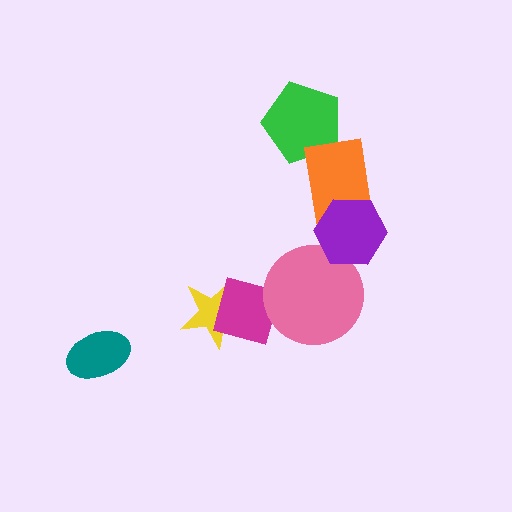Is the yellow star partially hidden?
Yes, it is partially covered by another shape.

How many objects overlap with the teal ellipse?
0 objects overlap with the teal ellipse.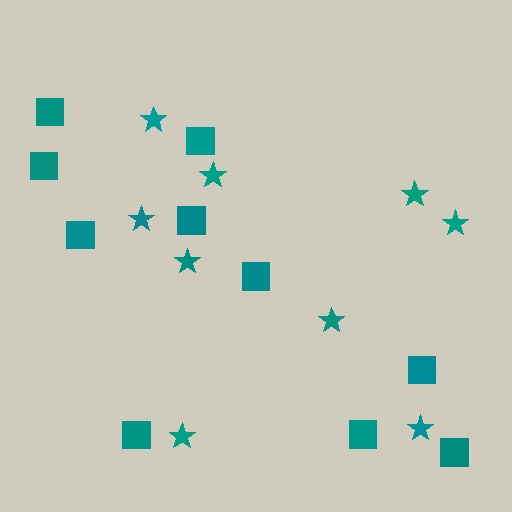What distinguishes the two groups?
There are 2 groups: one group of squares (10) and one group of stars (9).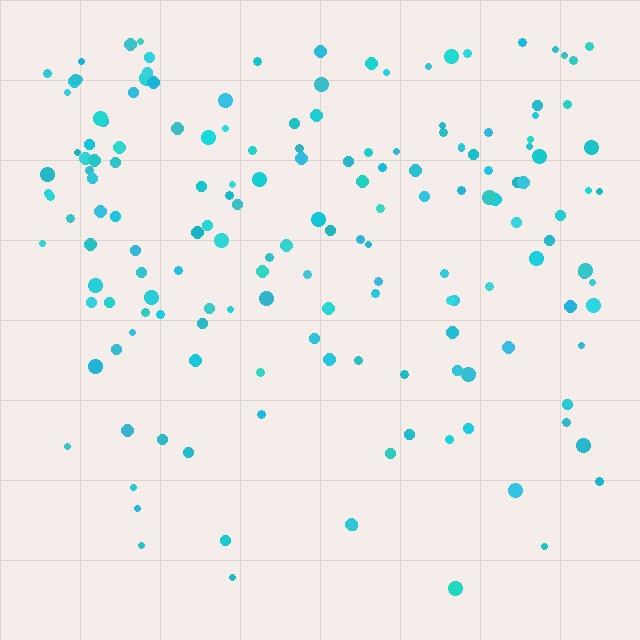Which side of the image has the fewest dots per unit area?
The bottom.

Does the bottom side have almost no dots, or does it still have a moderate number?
Still a moderate number, just noticeably fewer than the top.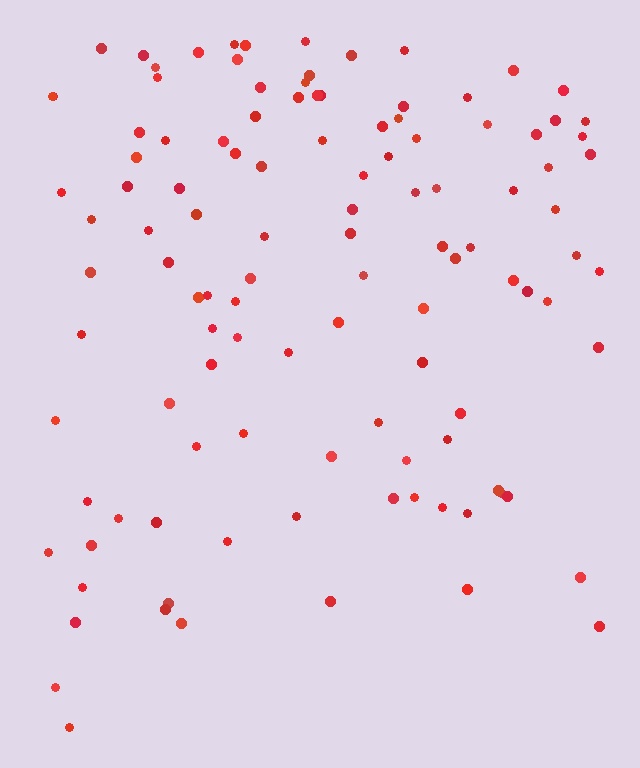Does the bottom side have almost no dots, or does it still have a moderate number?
Still a moderate number, just noticeably fewer than the top.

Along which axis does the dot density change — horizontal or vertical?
Vertical.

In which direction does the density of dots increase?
From bottom to top, with the top side densest.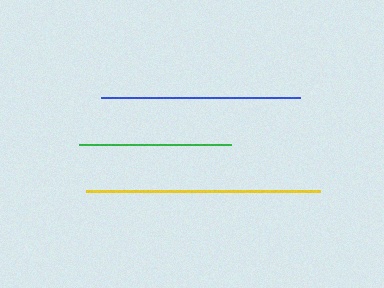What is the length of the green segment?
The green segment is approximately 153 pixels long.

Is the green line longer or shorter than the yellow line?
The yellow line is longer than the green line.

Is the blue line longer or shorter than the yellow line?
The yellow line is longer than the blue line.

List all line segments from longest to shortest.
From longest to shortest: yellow, blue, green.